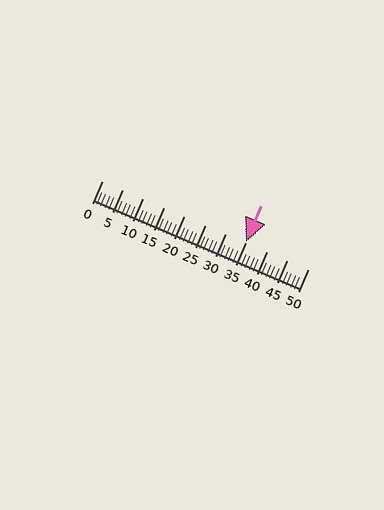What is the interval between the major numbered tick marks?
The major tick marks are spaced 5 units apart.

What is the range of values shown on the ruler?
The ruler shows values from 0 to 50.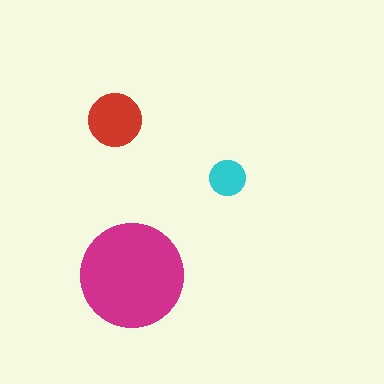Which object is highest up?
The red circle is topmost.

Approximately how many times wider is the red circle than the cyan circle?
About 1.5 times wider.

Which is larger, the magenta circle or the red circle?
The magenta one.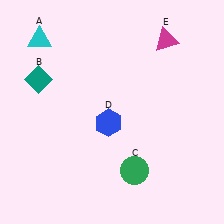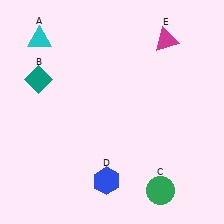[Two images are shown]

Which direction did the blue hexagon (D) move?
The blue hexagon (D) moved down.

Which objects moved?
The objects that moved are: the green circle (C), the blue hexagon (D).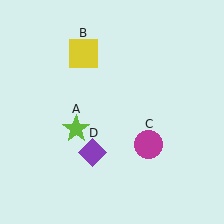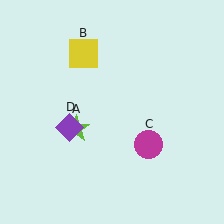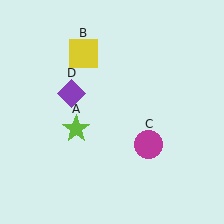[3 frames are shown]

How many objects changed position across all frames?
1 object changed position: purple diamond (object D).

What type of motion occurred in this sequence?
The purple diamond (object D) rotated clockwise around the center of the scene.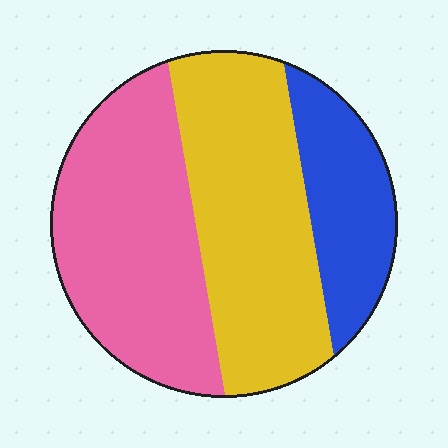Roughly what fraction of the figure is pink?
Pink covers around 40% of the figure.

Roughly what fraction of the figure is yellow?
Yellow covers roughly 40% of the figure.